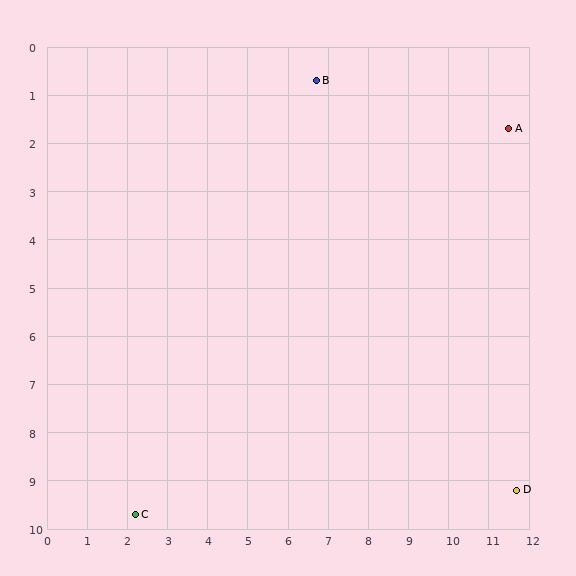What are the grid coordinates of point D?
Point D is at approximately (11.7, 9.2).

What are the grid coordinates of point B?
Point B is at approximately (6.7, 0.7).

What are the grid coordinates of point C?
Point C is at approximately (2.2, 9.7).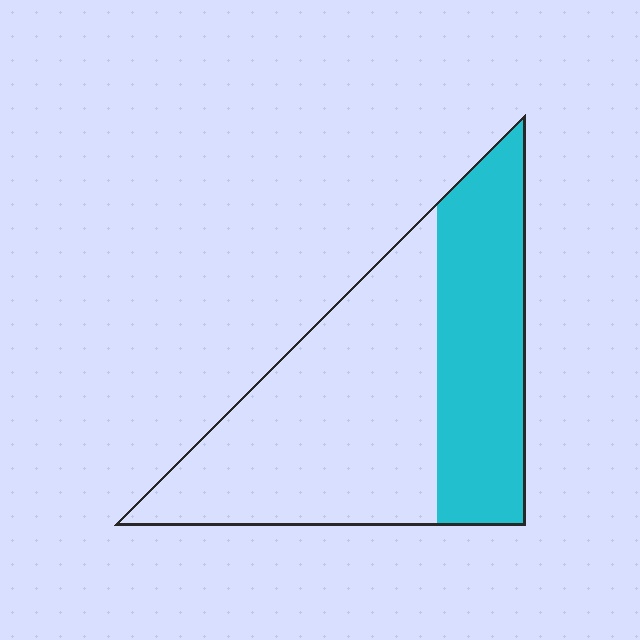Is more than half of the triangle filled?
No.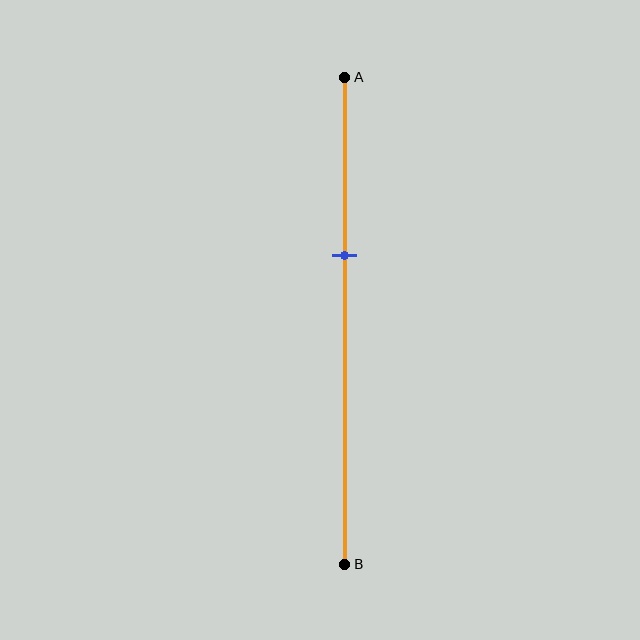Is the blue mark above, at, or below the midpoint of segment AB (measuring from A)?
The blue mark is above the midpoint of segment AB.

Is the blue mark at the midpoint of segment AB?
No, the mark is at about 35% from A, not at the 50% midpoint.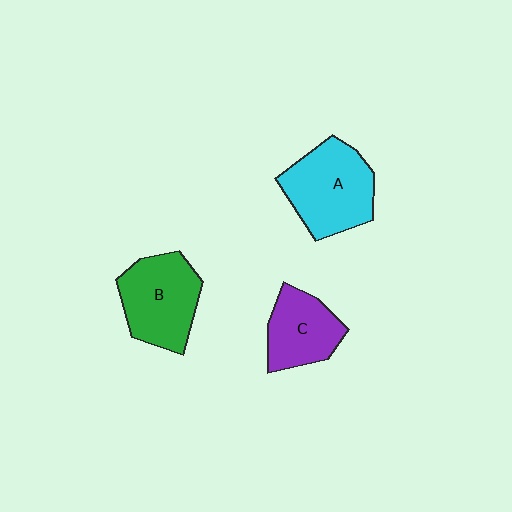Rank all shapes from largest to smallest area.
From largest to smallest: A (cyan), B (green), C (purple).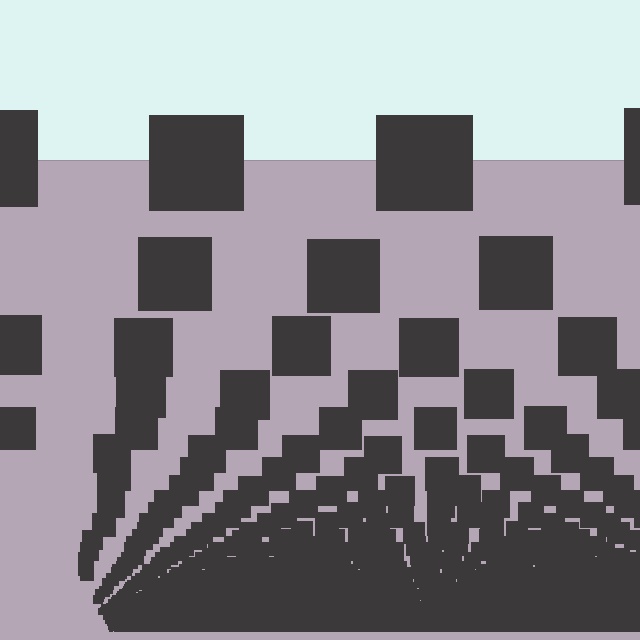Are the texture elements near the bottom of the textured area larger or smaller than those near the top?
Smaller. The gradient is inverted — elements near the bottom are smaller and denser.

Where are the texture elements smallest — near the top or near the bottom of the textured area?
Near the bottom.